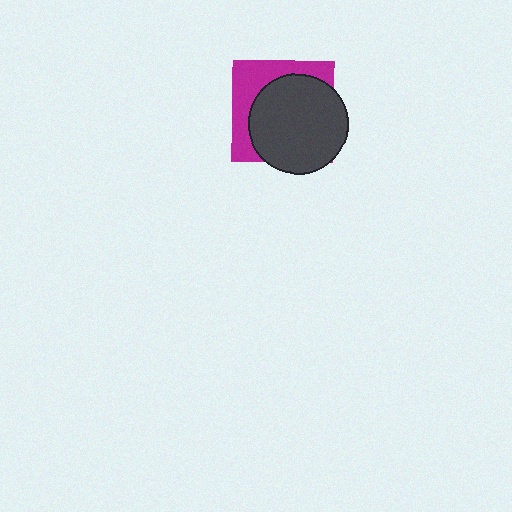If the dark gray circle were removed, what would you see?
You would see the complete magenta square.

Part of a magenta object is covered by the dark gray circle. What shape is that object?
It is a square.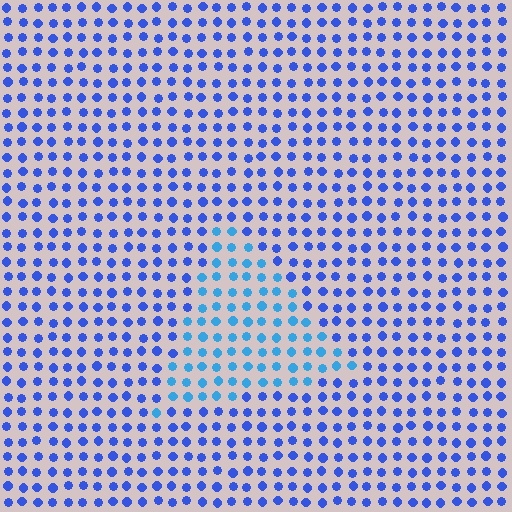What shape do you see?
I see a triangle.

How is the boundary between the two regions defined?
The boundary is defined purely by a slight shift in hue (about 28 degrees). Spacing, size, and orientation are identical on both sides.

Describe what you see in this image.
The image is filled with small blue elements in a uniform arrangement. A triangle-shaped region is visible where the elements are tinted to a slightly different hue, forming a subtle color boundary.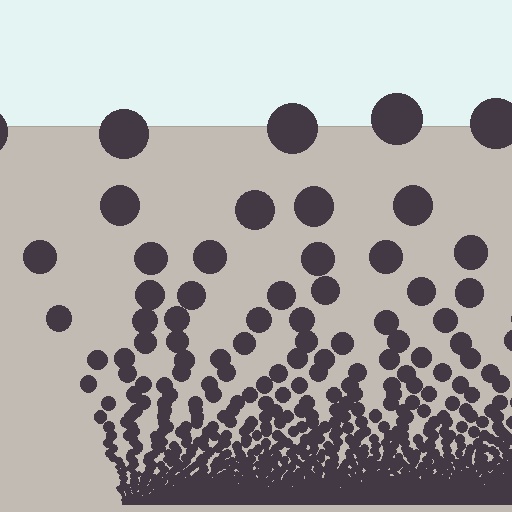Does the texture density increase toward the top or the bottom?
Density increases toward the bottom.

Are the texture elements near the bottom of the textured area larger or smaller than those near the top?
Smaller. The gradient is inverted — elements near the bottom are smaller and denser.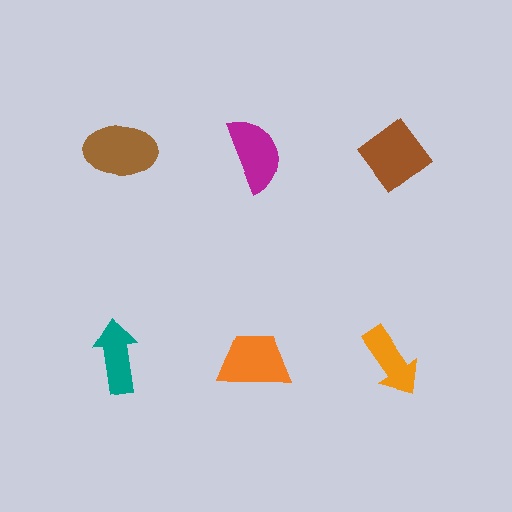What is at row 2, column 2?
An orange trapezoid.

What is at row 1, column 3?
A brown diamond.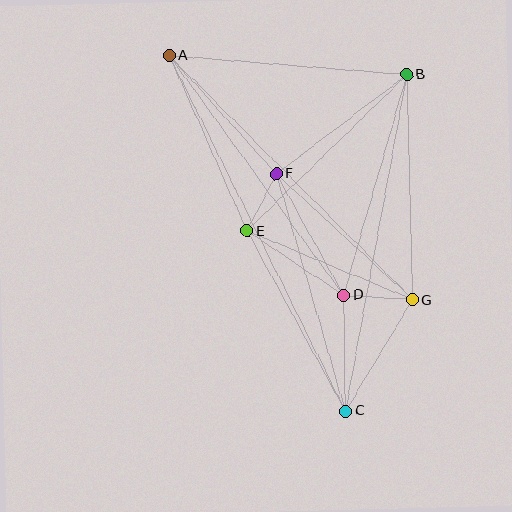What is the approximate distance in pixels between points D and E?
The distance between D and E is approximately 116 pixels.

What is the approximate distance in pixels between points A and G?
The distance between A and G is approximately 345 pixels.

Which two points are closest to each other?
Points E and F are closest to each other.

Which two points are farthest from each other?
Points A and C are farthest from each other.